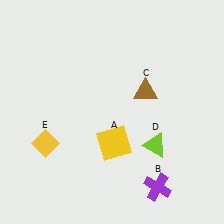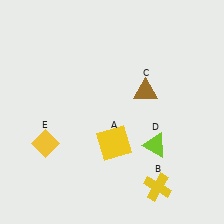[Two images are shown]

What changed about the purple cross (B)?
In Image 1, B is purple. In Image 2, it changed to yellow.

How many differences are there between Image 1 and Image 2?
There is 1 difference between the two images.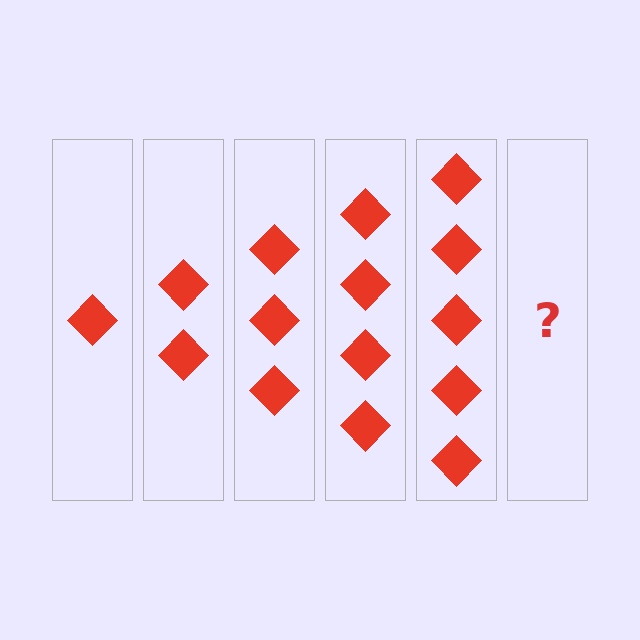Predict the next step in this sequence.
The next step is 6 diamonds.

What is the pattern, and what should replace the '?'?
The pattern is that each step adds one more diamond. The '?' should be 6 diamonds.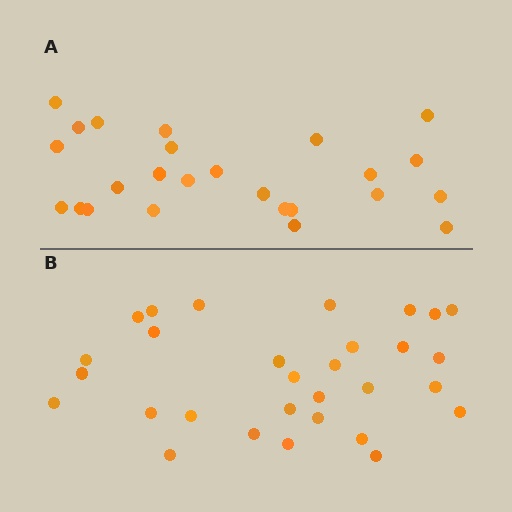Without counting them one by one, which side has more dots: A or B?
Region B (the bottom region) has more dots.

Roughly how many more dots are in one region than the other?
Region B has about 5 more dots than region A.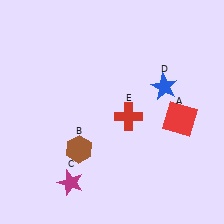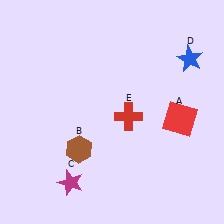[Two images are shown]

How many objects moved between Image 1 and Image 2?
1 object moved between the two images.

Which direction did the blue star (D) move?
The blue star (D) moved up.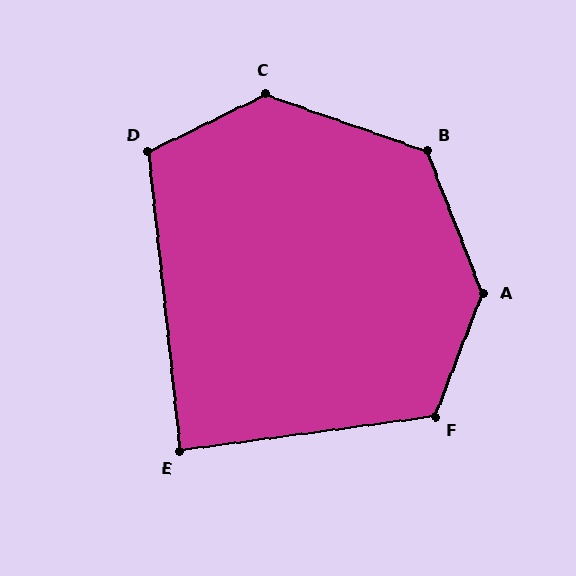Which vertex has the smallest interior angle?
E, at approximately 88 degrees.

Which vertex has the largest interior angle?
A, at approximately 137 degrees.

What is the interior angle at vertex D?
Approximately 110 degrees (obtuse).